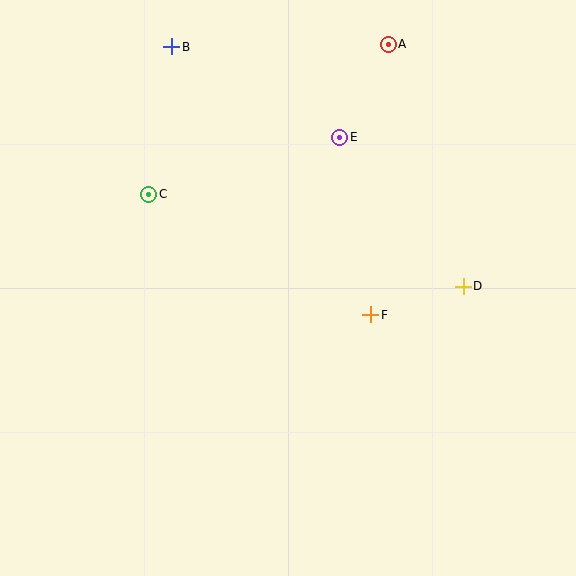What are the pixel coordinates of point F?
Point F is at (371, 315).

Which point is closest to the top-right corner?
Point A is closest to the top-right corner.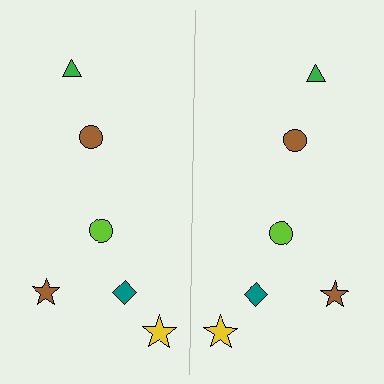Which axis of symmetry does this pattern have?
The pattern has a vertical axis of symmetry running through the center of the image.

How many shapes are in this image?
There are 12 shapes in this image.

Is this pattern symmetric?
Yes, this pattern has bilateral (reflection) symmetry.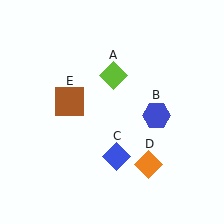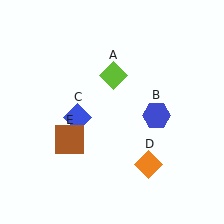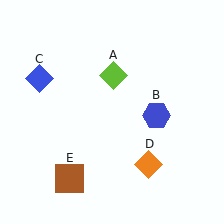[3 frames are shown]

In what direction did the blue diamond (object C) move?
The blue diamond (object C) moved up and to the left.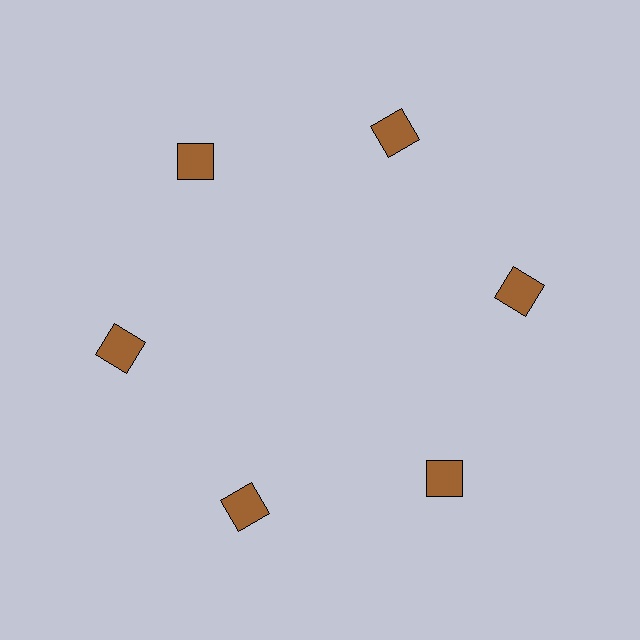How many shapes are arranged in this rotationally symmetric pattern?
There are 6 shapes, arranged in 6 groups of 1.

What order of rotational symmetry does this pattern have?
This pattern has 6-fold rotational symmetry.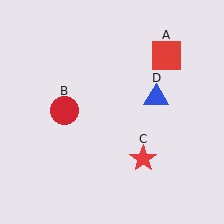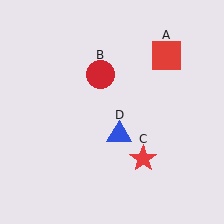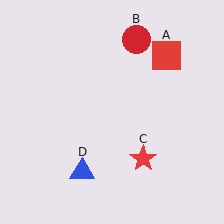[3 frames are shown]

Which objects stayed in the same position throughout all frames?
Red square (object A) and red star (object C) remained stationary.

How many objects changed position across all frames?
2 objects changed position: red circle (object B), blue triangle (object D).